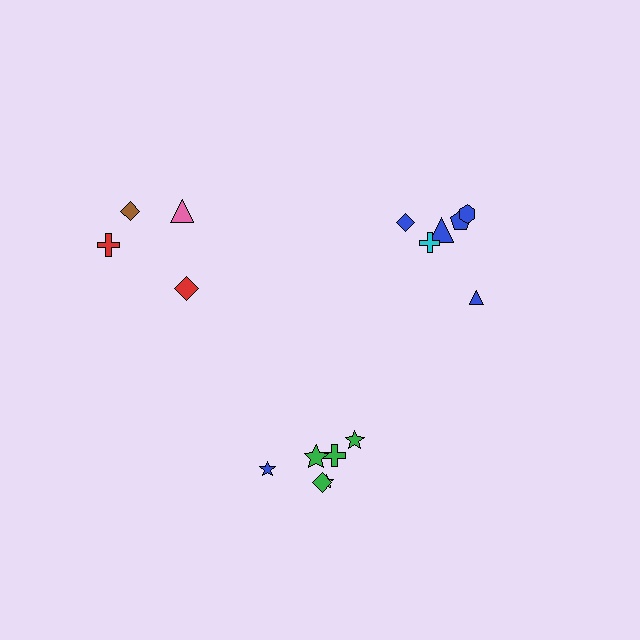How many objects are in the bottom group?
There are 6 objects.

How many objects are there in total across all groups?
There are 16 objects.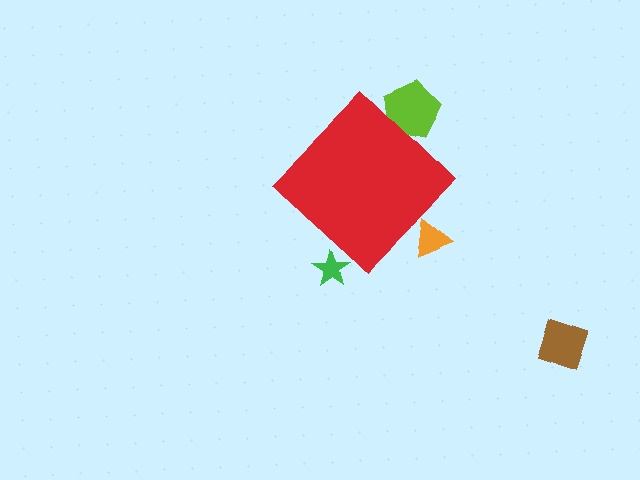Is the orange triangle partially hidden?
Yes, the orange triangle is partially hidden behind the red diamond.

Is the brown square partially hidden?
No, the brown square is fully visible.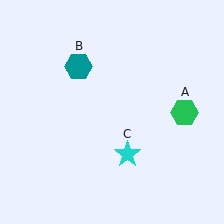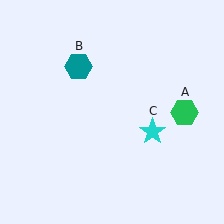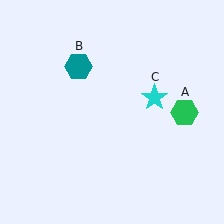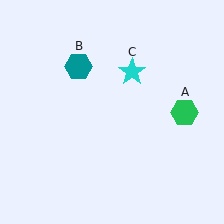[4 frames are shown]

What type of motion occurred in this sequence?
The cyan star (object C) rotated counterclockwise around the center of the scene.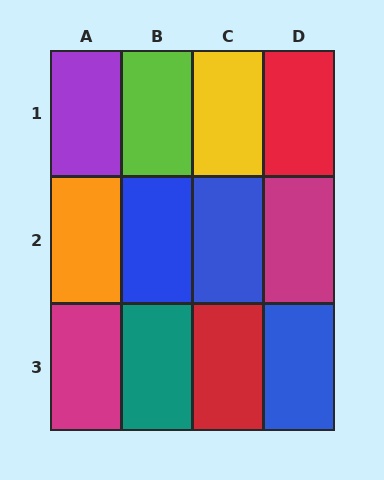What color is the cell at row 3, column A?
Magenta.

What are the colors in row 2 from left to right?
Orange, blue, blue, magenta.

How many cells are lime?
1 cell is lime.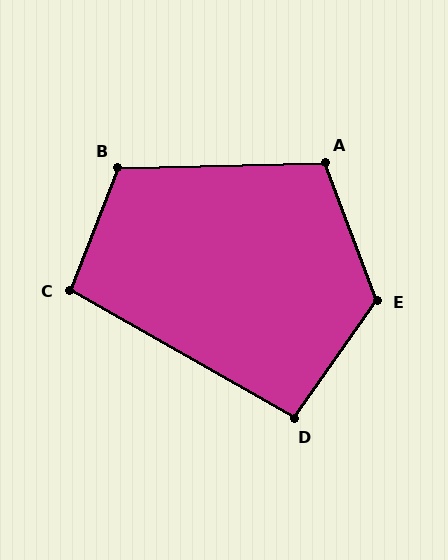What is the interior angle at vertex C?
Approximately 98 degrees (obtuse).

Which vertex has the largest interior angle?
E, at approximately 124 degrees.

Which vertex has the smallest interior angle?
D, at approximately 96 degrees.